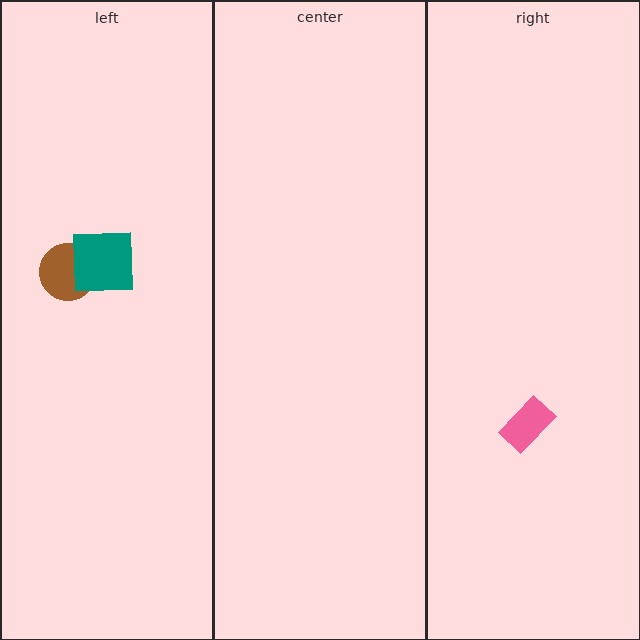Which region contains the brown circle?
The left region.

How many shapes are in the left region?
2.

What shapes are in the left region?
The brown circle, the teal square.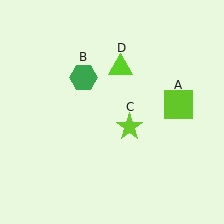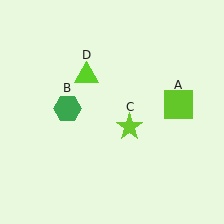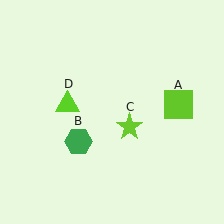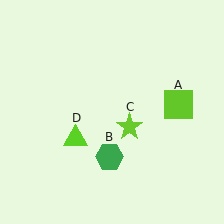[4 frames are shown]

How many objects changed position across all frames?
2 objects changed position: green hexagon (object B), lime triangle (object D).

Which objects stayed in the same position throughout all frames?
Lime square (object A) and lime star (object C) remained stationary.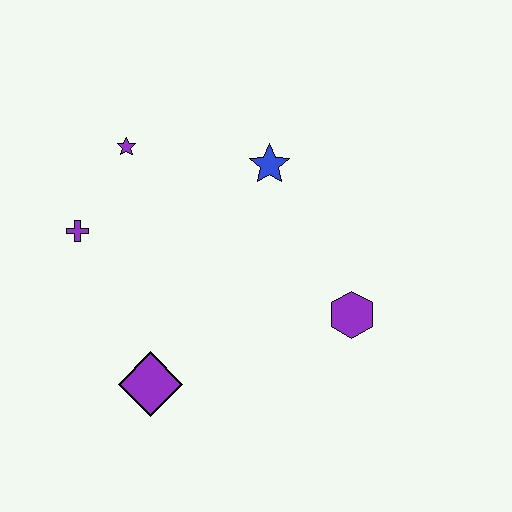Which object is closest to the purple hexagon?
The blue star is closest to the purple hexagon.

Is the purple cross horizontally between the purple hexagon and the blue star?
No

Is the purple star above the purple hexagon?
Yes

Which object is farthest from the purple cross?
The purple hexagon is farthest from the purple cross.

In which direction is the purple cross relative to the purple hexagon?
The purple cross is to the left of the purple hexagon.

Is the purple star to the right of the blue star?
No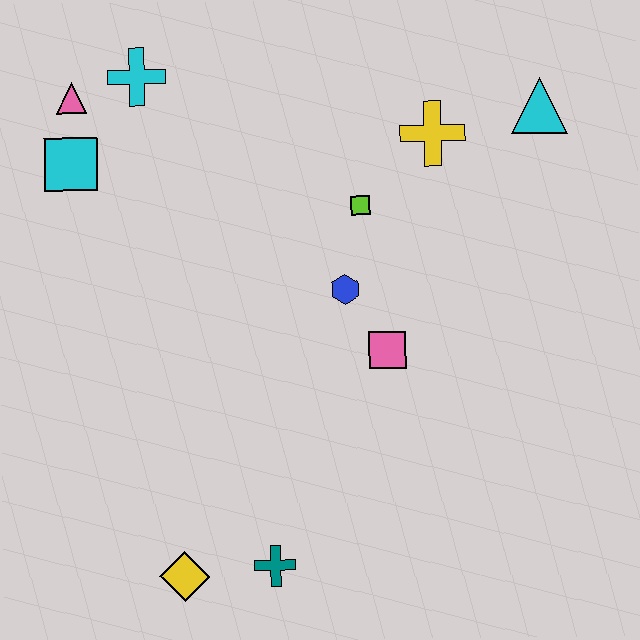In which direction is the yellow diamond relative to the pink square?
The yellow diamond is below the pink square.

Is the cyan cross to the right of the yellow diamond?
No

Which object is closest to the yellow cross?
The lime square is closest to the yellow cross.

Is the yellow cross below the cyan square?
No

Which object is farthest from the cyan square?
The cyan triangle is farthest from the cyan square.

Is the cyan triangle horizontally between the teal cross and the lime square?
No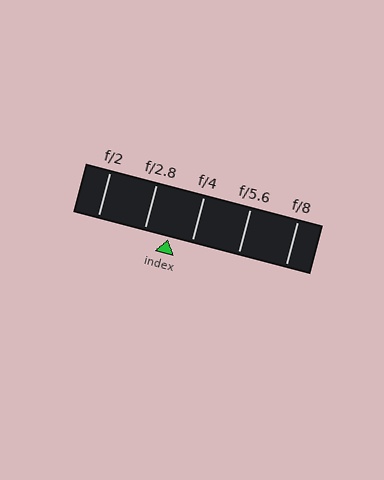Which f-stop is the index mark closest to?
The index mark is closest to f/4.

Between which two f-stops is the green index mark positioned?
The index mark is between f/2.8 and f/4.